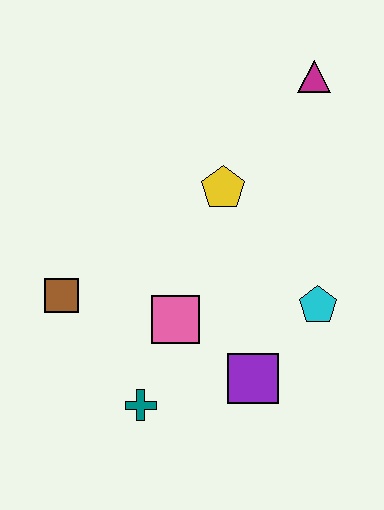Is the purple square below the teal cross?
No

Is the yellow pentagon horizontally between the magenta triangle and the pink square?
Yes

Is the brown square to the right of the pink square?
No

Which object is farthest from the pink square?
The magenta triangle is farthest from the pink square.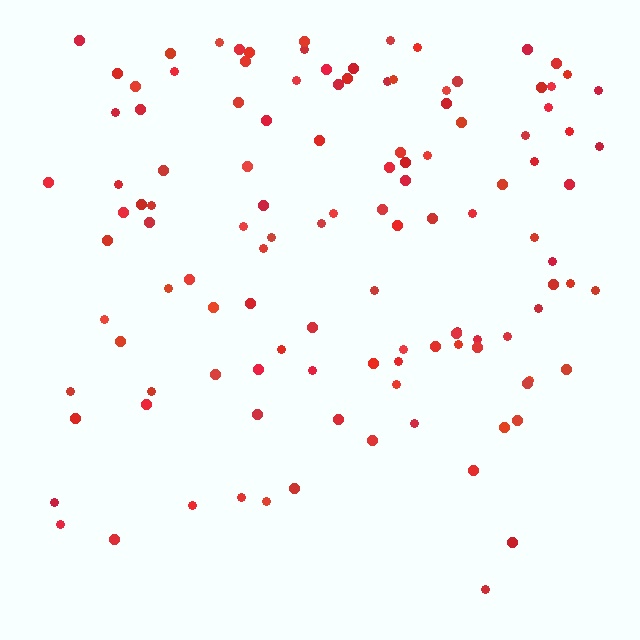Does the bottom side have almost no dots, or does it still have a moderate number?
Still a moderate number, just noticeably fewer than the top.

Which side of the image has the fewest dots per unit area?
The bottom.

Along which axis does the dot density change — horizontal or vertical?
Vertical.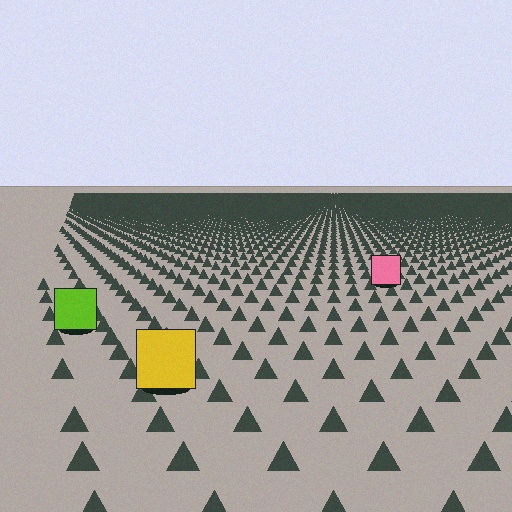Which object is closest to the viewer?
The yellow square is closest. The texture marks near it are larger and more spread out.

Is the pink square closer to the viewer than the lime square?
No. The lime square is closer — you can tell from the texture gradient: the ground texture is coarser near it.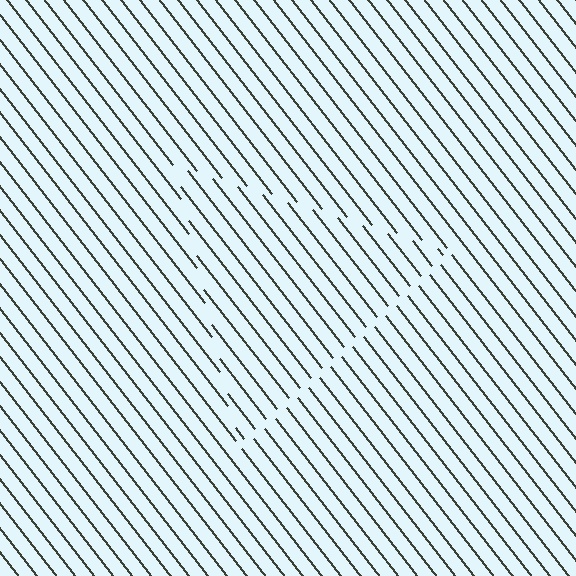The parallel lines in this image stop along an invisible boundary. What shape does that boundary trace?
An illusory triangle. The interior of the shape contains the same grating, shifted by half a period — the contour is defined by the phase discontinuity where line-ends from the inner and outer gratings abut.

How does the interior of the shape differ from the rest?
The interior of the shape contains the same grating, shifted by half a period — the contour is defined by the phase discontinuity where line-ends from the inner and outer gratings abut.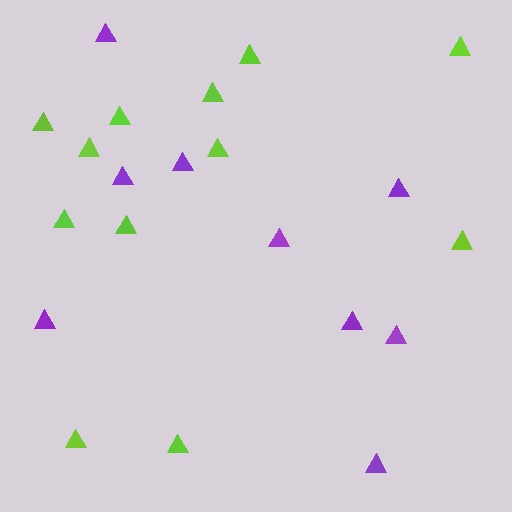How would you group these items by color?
There are 2 groups: one group of purple triangles (9) and one group of lime triangles (12).